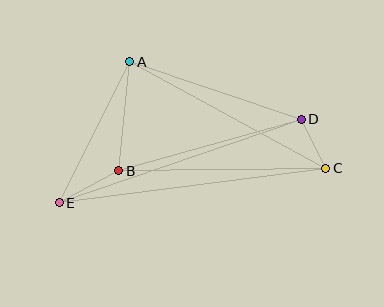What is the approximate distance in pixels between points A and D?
The distance between A and D is approximately 181 pixels.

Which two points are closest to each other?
Points C and D are closest to each other.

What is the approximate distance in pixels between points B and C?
The distance between B and C is approximately 207 pixels.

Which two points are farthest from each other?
Points C and E are farthest from each other.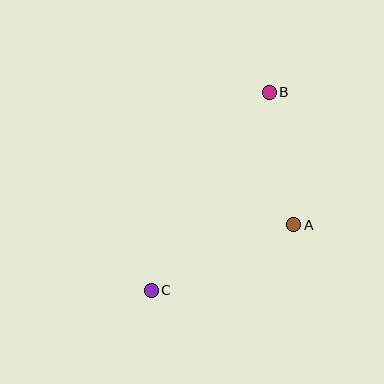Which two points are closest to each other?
Points A and B are closest to each other.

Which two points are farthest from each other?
Points B and C are farthest from each other.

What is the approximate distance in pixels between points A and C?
The distance between A and C is approximately 157 pixels.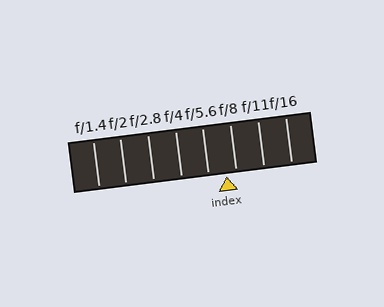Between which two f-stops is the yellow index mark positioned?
The index mark is between f/5.6 and f/8.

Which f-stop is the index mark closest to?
The index mark is closest to f/8.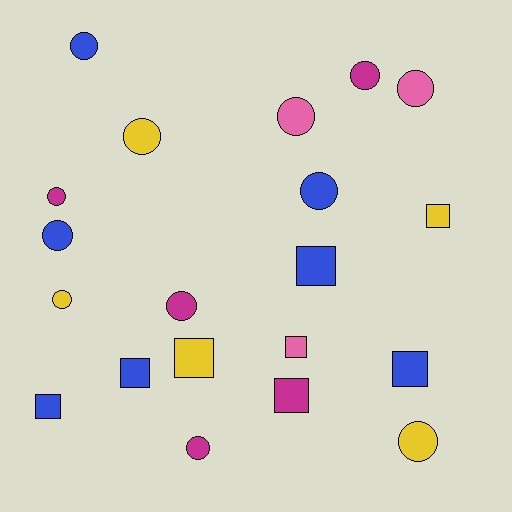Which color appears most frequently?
Blue, with 7 objects.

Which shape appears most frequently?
Circle, with 12 objects.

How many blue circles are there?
There are 3 blue circles.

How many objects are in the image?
There are 20 objects.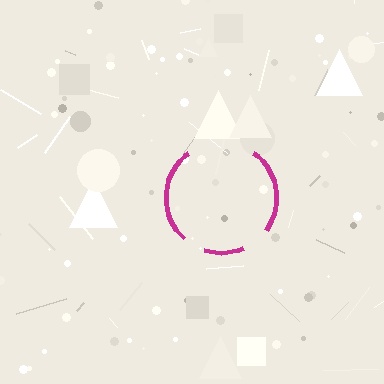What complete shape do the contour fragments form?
The contour fragments form a circle.